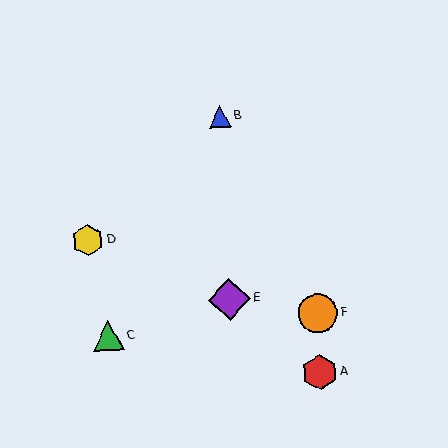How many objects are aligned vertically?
2 objects (B, E) are aligned vertically.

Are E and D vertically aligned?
No, E is at x≈229 and D is at x≈88.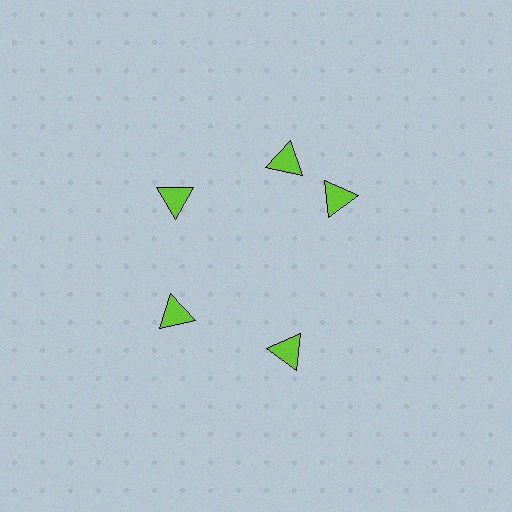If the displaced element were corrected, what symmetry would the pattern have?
It would have 5-fold rotational symmetry — the pattern would map onto itself every 72 degrees.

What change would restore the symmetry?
The symmetry would be restored by rotating it back into even spacing with its neighbors so that all 5 triangles sit at equal angles and equal distance from the center.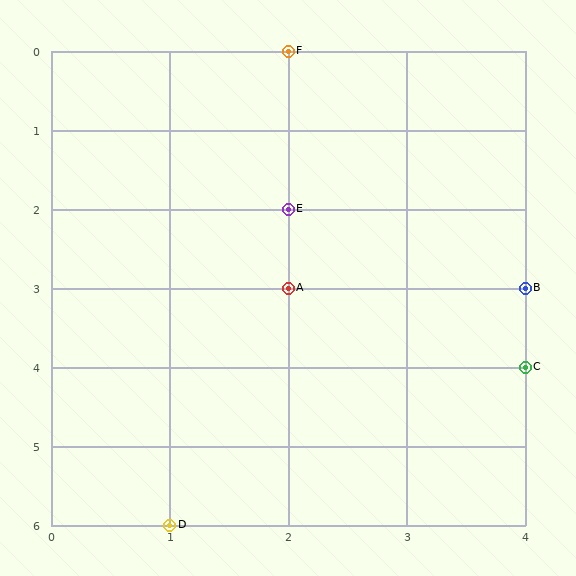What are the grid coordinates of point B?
Point B is at grid coordinates (4, 3).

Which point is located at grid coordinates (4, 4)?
Point C is at (4, 4).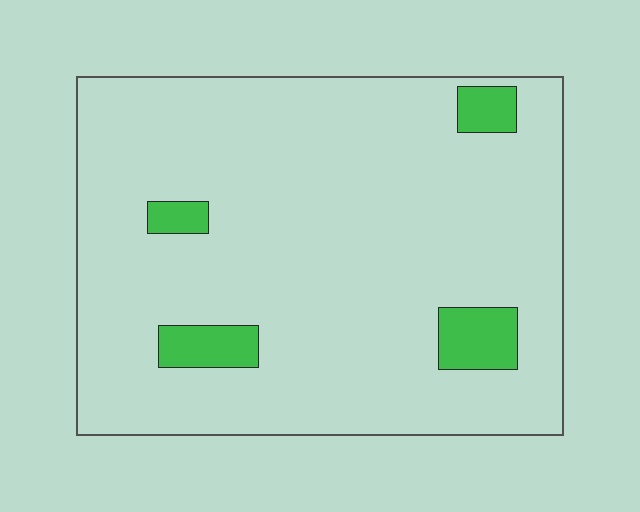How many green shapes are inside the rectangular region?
4.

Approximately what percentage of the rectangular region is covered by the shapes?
Approximately 10%.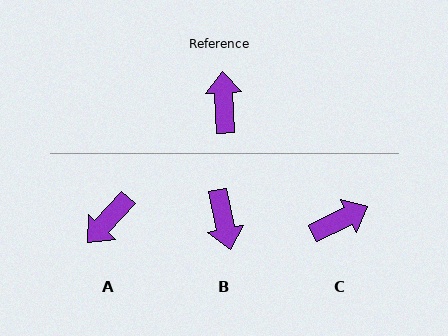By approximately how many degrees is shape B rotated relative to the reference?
Approximately 171 degrees clockwise.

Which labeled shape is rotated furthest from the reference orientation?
B, about 171 degrees away.